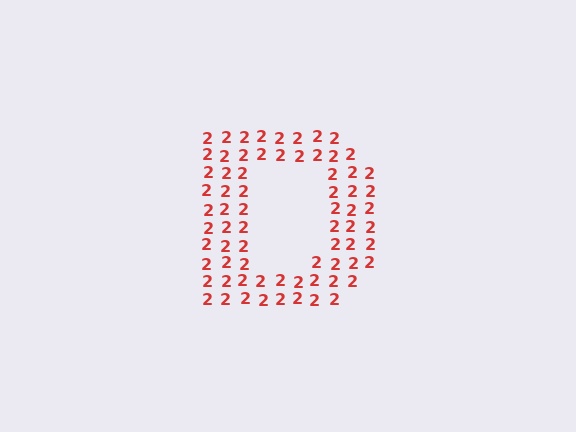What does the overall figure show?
The overall figure shows the letter D.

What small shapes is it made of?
It is made of small digit 2's.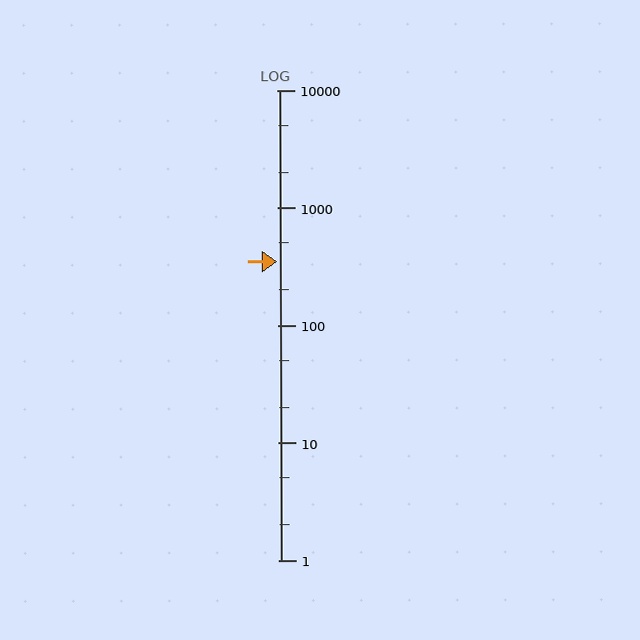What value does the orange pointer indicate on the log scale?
The pointer indicates approximately 350.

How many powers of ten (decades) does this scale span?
The scale spans 4 decades, from 1 to 10000.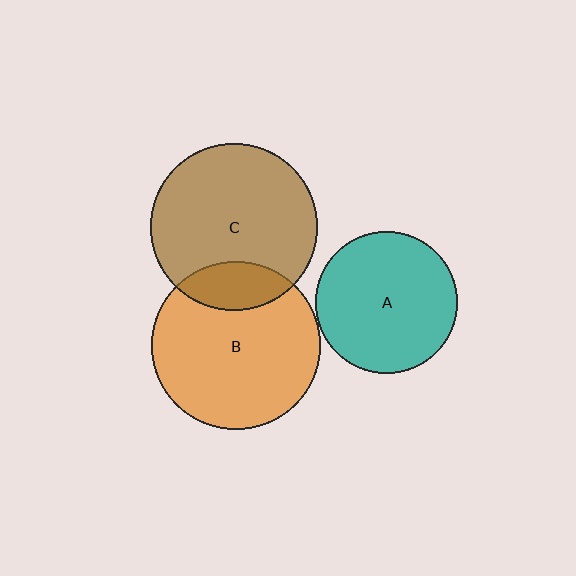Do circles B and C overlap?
Yes.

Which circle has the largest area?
Circle B (orange).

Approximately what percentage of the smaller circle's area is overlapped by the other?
Approximately 20%.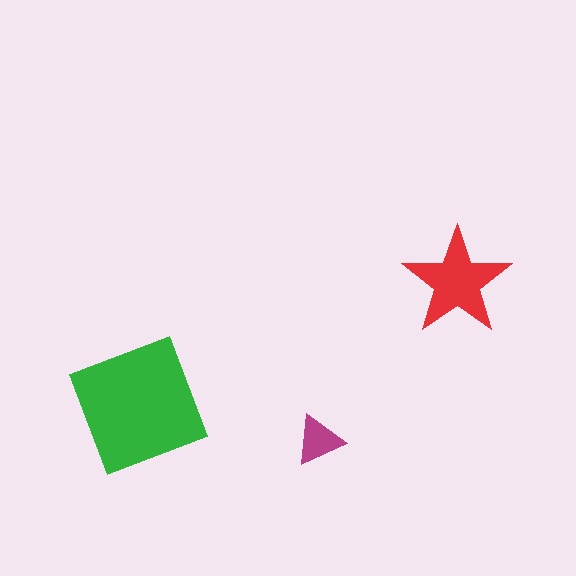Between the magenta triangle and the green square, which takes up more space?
The green square.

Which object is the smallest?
The magenta triangle.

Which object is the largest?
The green square.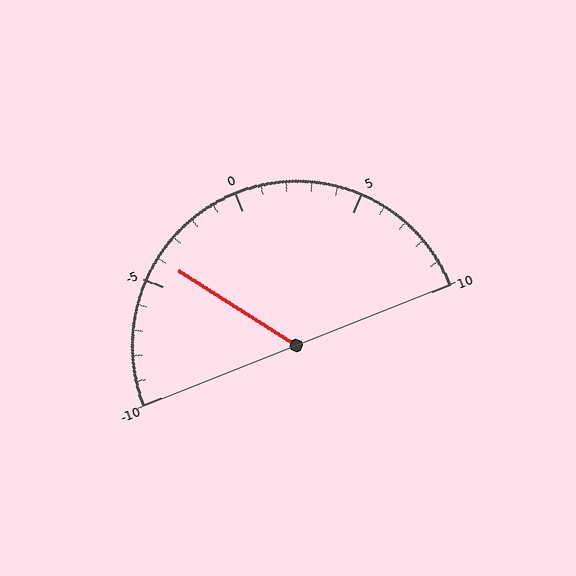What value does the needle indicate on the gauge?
The needle indicates approximately -4.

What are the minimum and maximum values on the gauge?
The gauge ranges from -10 to 10.